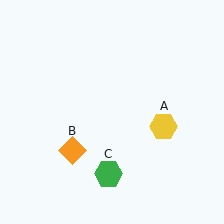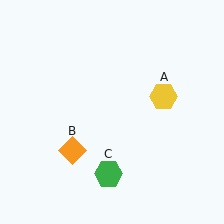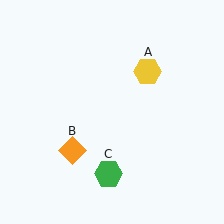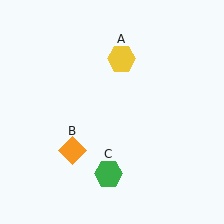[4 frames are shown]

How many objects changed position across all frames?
1 object changed position: yellow hexagon (object A).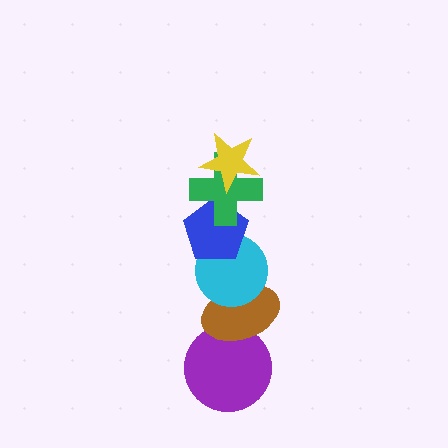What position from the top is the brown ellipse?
The brown ellipse is 5th from the top.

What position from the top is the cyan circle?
The cyan circle is 4th from the top.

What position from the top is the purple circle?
The purple circle is 6th from the top.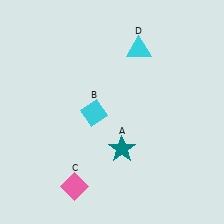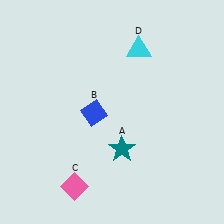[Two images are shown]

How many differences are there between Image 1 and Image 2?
There is 1 difference between the two images.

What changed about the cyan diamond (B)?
In Image 1, B is cyan. In Image 2, it changed to blue.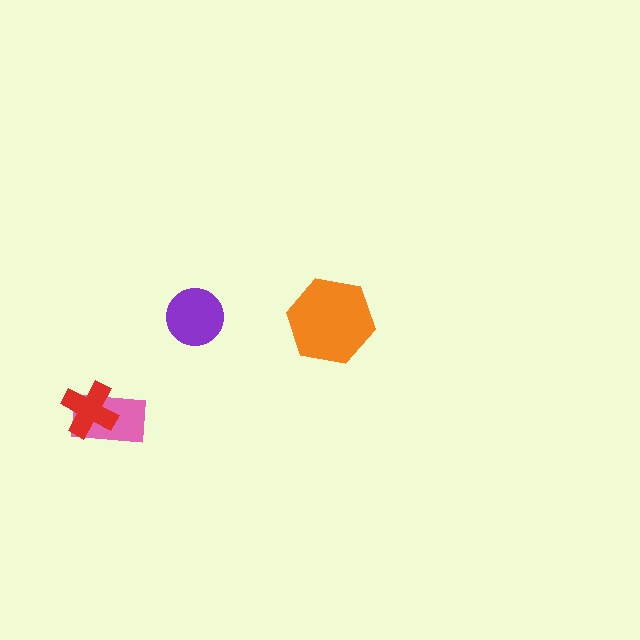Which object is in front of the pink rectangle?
The red cross is in front of the pink rectangle.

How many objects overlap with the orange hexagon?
0 objects overlap with the orange hexagon.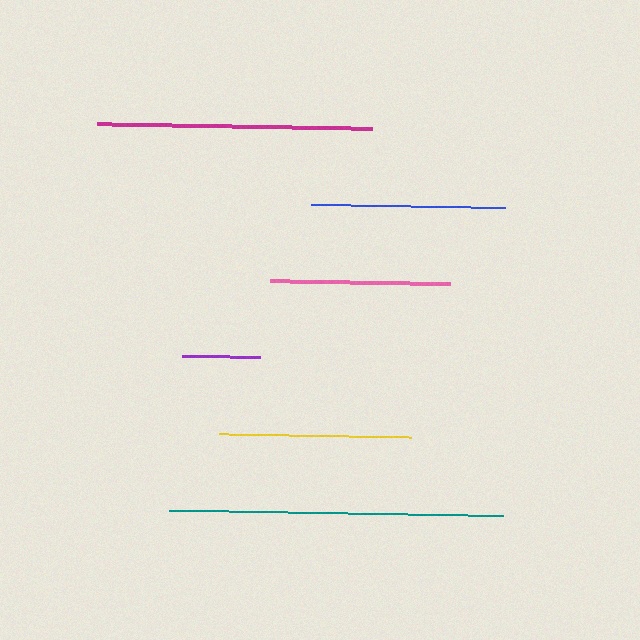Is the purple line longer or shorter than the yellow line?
The yellow line is longer than the purple line.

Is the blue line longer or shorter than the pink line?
The blue line is longer than the pink line.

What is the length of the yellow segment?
The yellow segment is approximately 192 pixels long.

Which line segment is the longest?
The teal line is the longest at approximately 335 pixels.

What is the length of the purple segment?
The purple segment is approximately 78 pixels long.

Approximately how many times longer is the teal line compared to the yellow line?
The teal line is approximately 1.7 times the length of the yellow line.